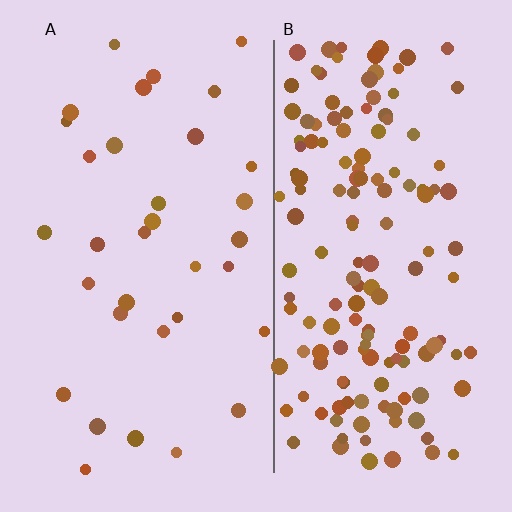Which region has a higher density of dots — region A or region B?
B (the right).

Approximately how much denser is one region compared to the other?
Approximately 4.6× — region B over region A.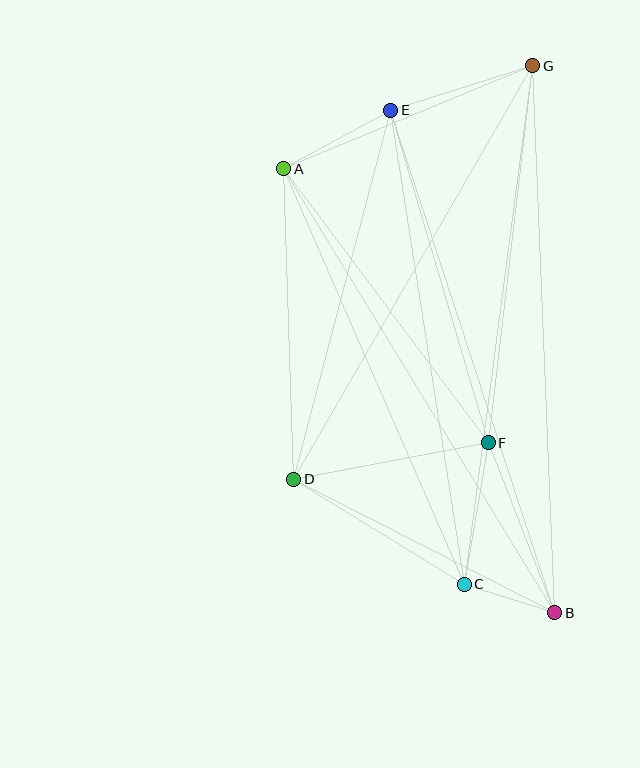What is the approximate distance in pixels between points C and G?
The distance between C and G is approximately 523 pixels.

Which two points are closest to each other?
Points B and C are closest to each other.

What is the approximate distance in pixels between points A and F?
The distance between A and F is approximately 342 pixels.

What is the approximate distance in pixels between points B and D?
The distance between B and D is approximately 294 pixels.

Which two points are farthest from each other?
Points B and G are farthest from each other.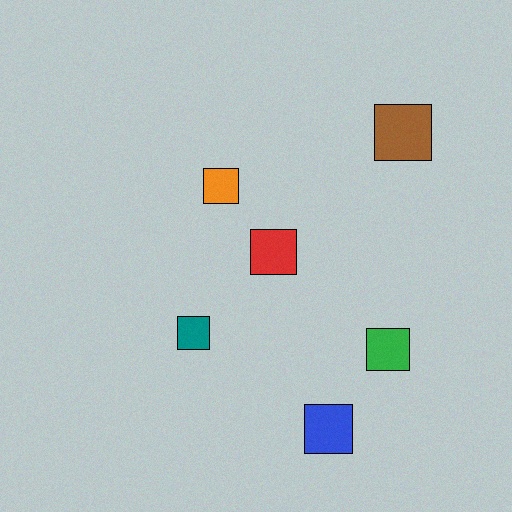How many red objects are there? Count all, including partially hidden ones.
There is 1 red object.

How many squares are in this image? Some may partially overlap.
There are 6 squares.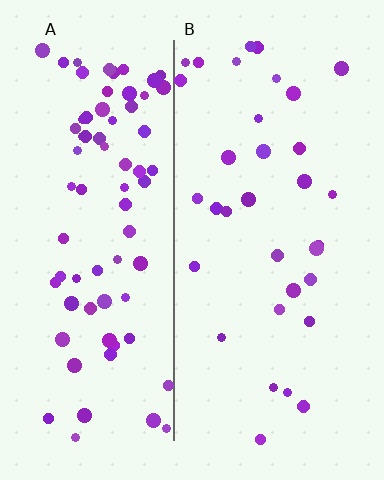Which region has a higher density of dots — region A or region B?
A (the left).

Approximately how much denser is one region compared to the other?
Approximately 2.3× — region A over region B.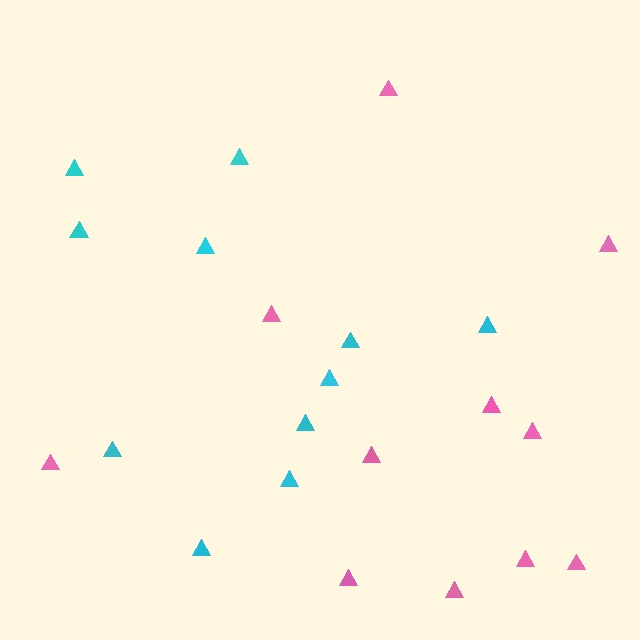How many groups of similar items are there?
There are 2 groups: one group of cyan triangles (11) and one group of pink triangles (11).